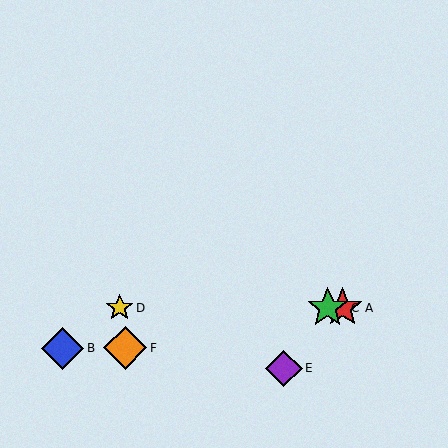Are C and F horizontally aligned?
No, C is at y≈308 and F is at y≈348.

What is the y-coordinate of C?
Object C is at y≈308.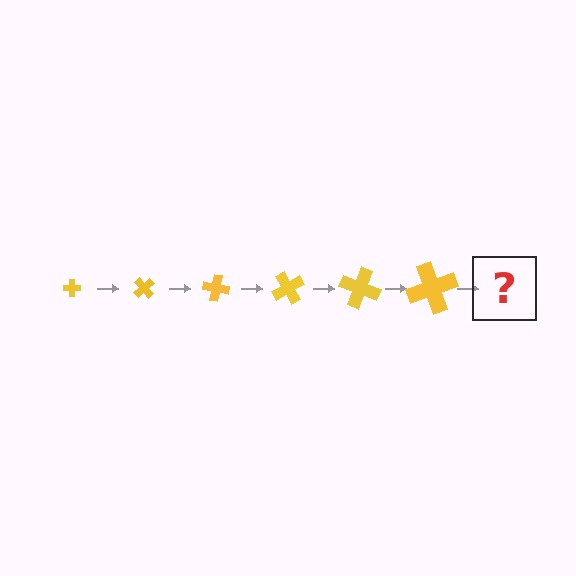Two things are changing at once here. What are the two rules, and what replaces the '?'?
The two rules are that the cross grows larger each step and it rotates 50 degrees each step. The '?' should be a cross, larger than the previous one and rotated 300 degrees from the start.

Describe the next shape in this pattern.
It should be a cross, larger than the previous one and rotated 300 degrees from the start.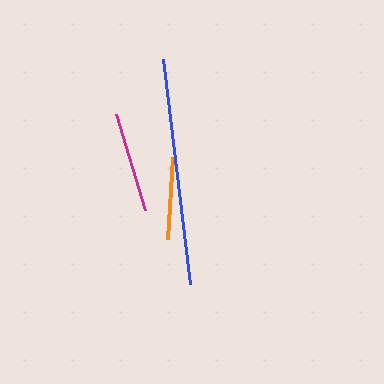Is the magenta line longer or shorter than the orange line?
The magenta line is longer than the orange line.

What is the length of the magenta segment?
The magenta segment is approximately 100 pixels long.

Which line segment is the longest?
The blue line is the longest at approximately 227 pixels.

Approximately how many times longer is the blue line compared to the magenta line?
The blue line is approximately 2.3 times the length of the magenta line.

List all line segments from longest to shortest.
From longest to shortest: blue, magenta, orange.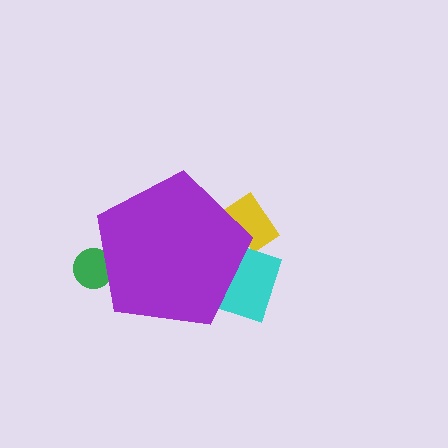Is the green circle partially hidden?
Yes, the green circle is partially hidden behind the purple pentagon.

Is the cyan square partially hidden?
Yes, the cyan square is partially hidden behind the purple pentagon.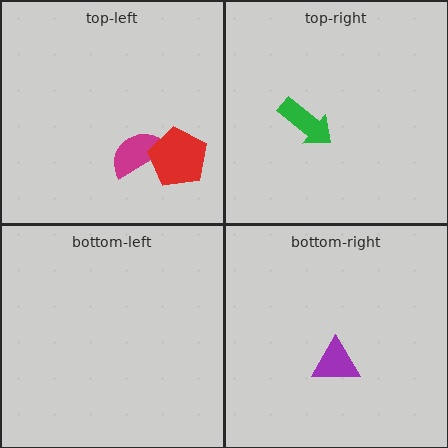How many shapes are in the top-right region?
1.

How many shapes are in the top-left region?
2.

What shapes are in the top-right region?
The green arrow.